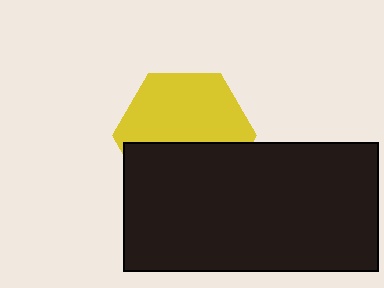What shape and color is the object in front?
The object in front is a black rectangle.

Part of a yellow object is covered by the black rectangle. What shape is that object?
It is a hexagon.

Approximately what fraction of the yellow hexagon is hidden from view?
Roughly 44% of the yellow hexagon is hidden behind the black rectangle.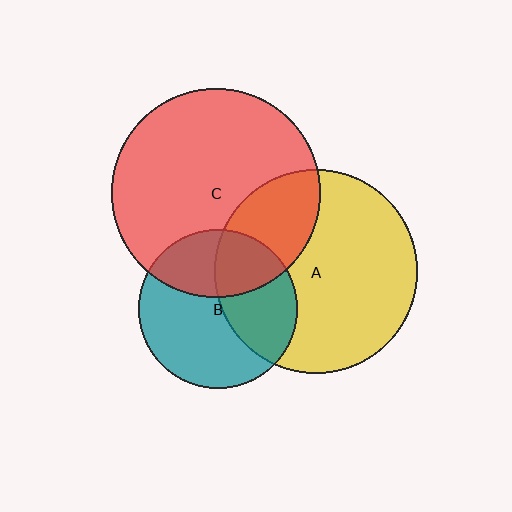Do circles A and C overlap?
Yes.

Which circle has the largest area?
Circle C (red).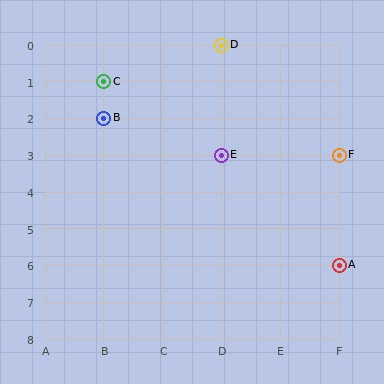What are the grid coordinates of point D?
Point D is at grid coordinates (D, 0).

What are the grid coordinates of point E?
Point E is at grid coordinates (D, 3).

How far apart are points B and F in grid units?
Points B and F are 4 columns and 1 row apart (about 4.1 grid units diagonally).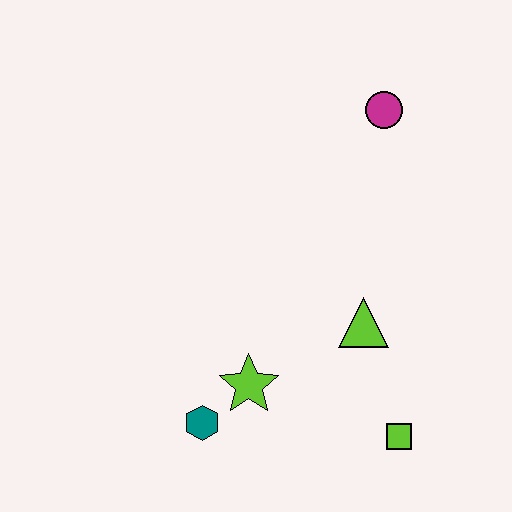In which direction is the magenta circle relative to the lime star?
The magenta circle is above the lime star.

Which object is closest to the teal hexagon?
The lime star is closest to the teal hexagon.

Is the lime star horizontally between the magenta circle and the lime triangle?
No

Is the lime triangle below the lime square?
No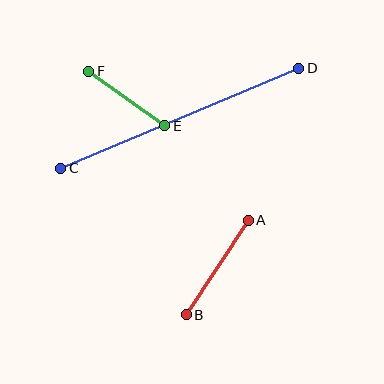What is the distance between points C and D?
The distance is approximately 258 pixels.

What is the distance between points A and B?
The distance is approximately 113 pixels.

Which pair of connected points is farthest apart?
Points C and D are farthest apart.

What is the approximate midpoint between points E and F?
The midpoint is at approximately (127, 98) pixels.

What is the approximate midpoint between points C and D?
The midpoint is at approximately (180, 118) pixels.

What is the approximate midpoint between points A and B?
The midpoint is at approximately (217, 267) pixels.